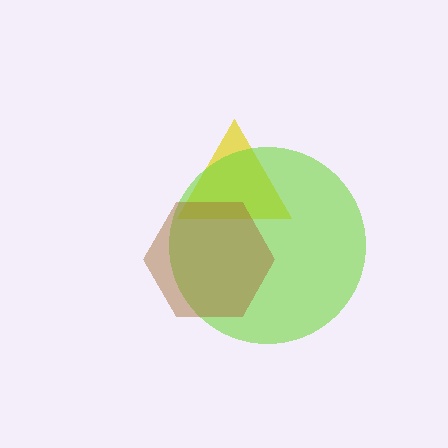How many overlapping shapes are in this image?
There are 3 overlapping shapes in the image.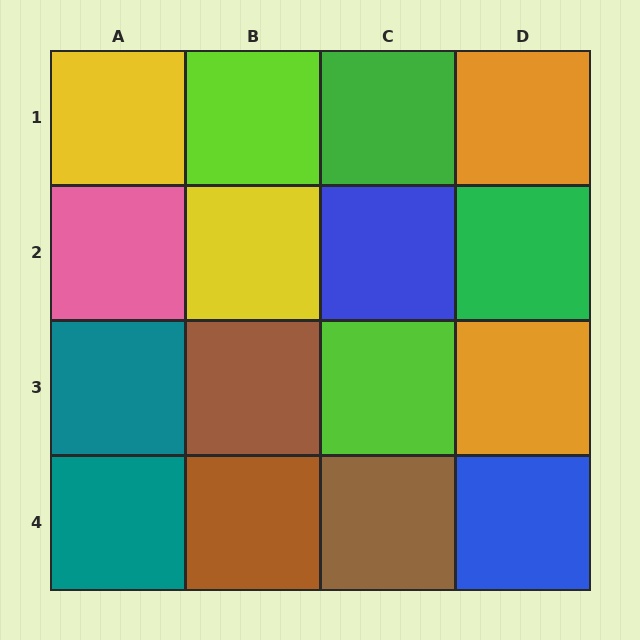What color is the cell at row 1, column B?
Lime.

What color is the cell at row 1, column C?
Green.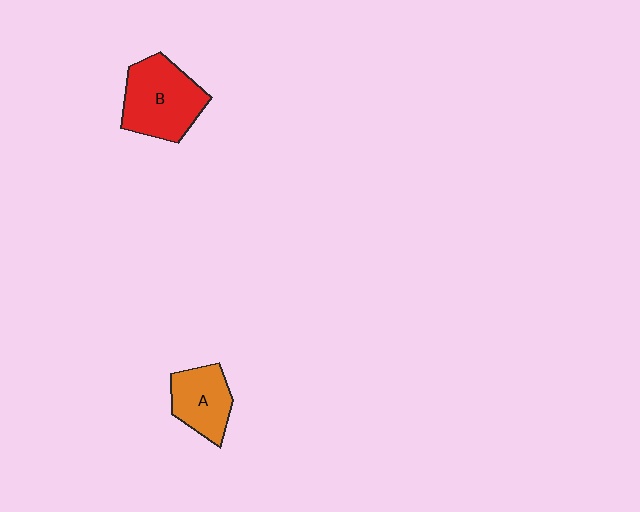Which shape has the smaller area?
Shape A (orange).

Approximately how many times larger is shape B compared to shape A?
Approximately 1.5 times.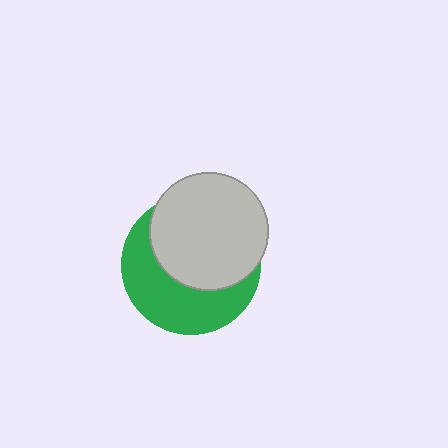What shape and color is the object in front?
The object in front is a light gray circle.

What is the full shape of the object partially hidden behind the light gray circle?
The partially hidden object is a green circle.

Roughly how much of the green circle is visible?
About half of it is visible (roughly 46%).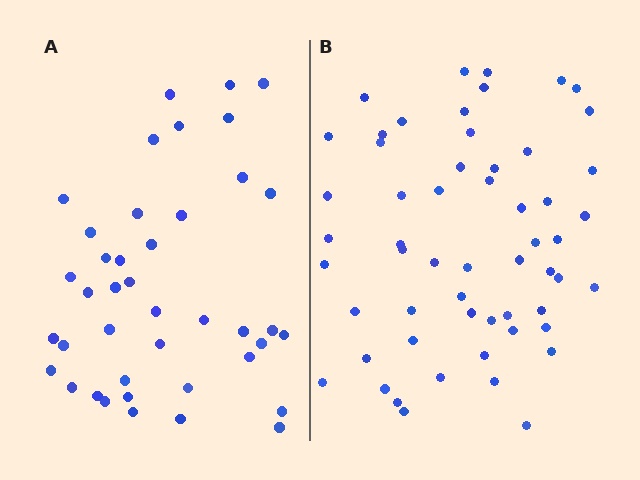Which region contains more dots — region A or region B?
Region B (the right region) has more dots.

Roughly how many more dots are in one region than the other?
Region B has approximately 15 more dots than region A.